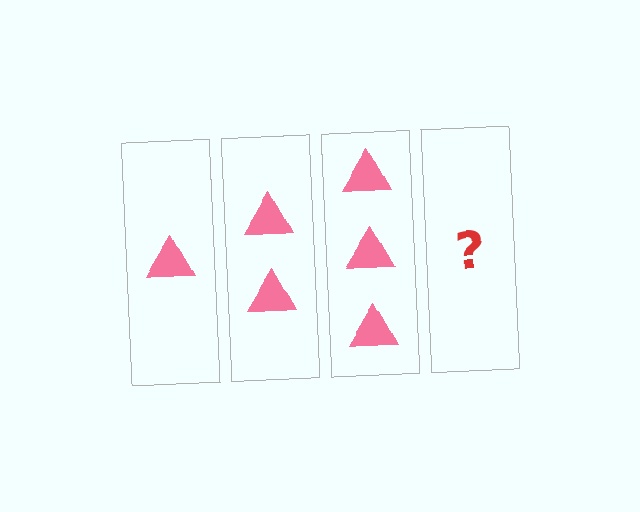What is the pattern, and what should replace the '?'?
The pattern is that each step adds one more triangle. The '?' should be 4 triangles.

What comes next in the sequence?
The next element should be 4 triangles.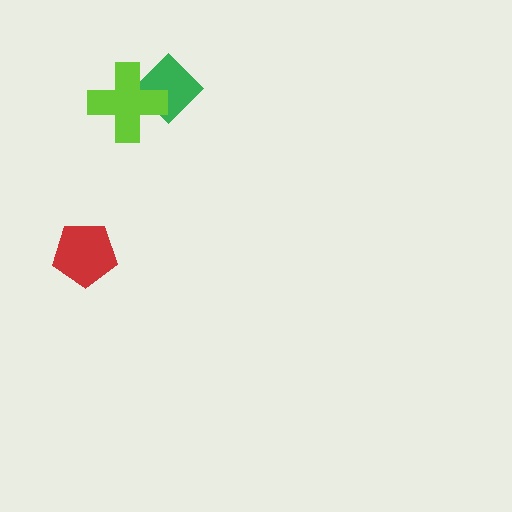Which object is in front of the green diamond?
The lime cross is in front of the green diamond.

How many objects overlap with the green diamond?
1 object overlaps with the green diamond.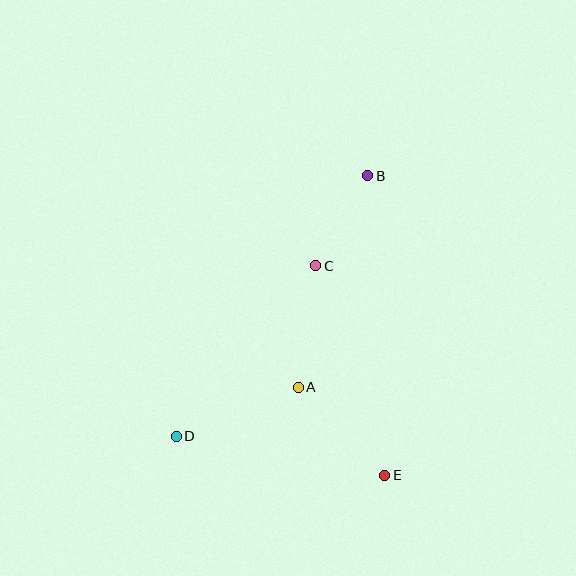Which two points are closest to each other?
Points B and C are closest to each other.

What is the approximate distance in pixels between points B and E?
The distance between B and E is approximately 300 pixels.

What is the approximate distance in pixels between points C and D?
The distance between C and D is approximately 220 pixels.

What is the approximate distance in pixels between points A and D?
The distance between A and D is approximately 131 pixels.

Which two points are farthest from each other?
Points B and D are farthest from each other.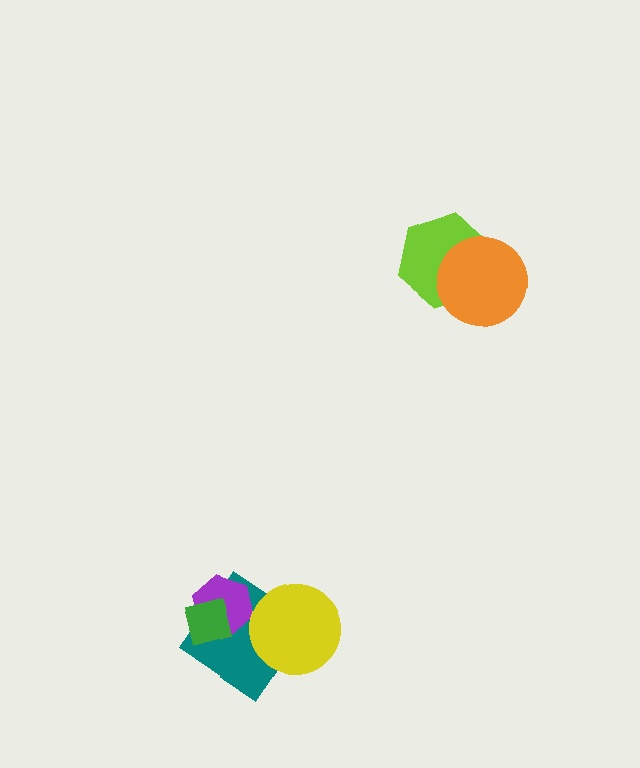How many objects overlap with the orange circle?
1 object overlaps with the orange circle.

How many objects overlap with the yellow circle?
1 object overlaps with the yellow circle.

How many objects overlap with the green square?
2 objects overlap with the green square.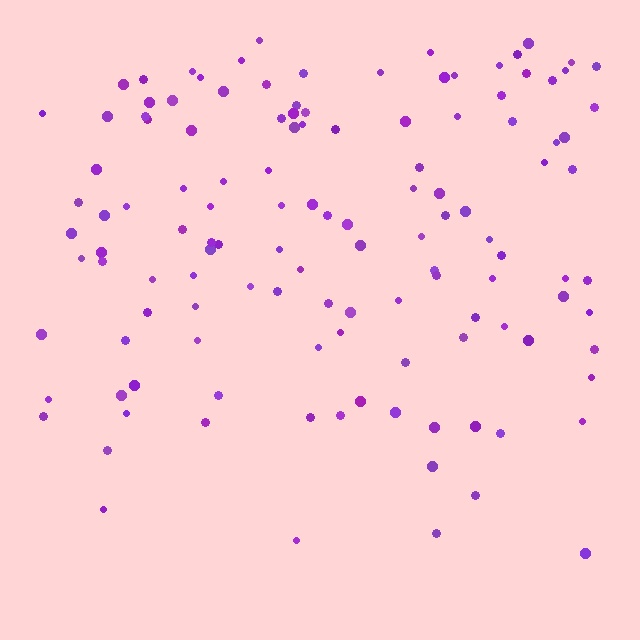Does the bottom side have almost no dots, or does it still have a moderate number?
Still a moderate number, just noticeably fewer than the top.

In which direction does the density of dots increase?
From bottom to top, with the top side densest.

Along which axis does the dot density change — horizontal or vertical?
Vertical.